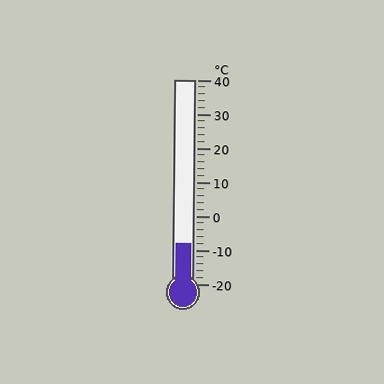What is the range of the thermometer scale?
The thermometer scale ranges from -20°C to 40°C.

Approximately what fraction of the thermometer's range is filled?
The thermometer is filled to approximately 20% of its range.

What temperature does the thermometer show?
The thermometer shows approximately -8°C.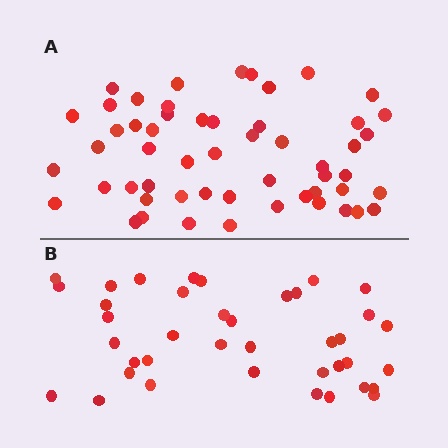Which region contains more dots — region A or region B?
Region A (the top region) has more dots.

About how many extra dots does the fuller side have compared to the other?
Region A has approximately 15 more dots than region B.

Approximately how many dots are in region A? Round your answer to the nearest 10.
About 50 dots. (The exact count is 54, which rounds to 50.)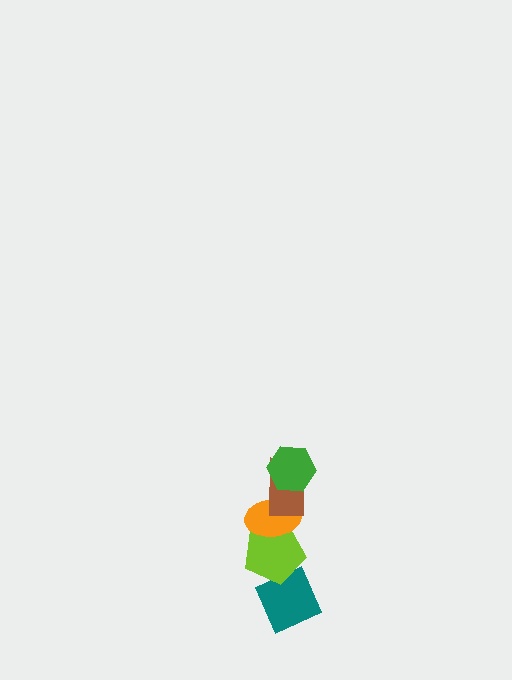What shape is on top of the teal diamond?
The lime pentagon is on top of the teal diamond.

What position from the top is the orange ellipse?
The orange ellipse is 3rd from the top.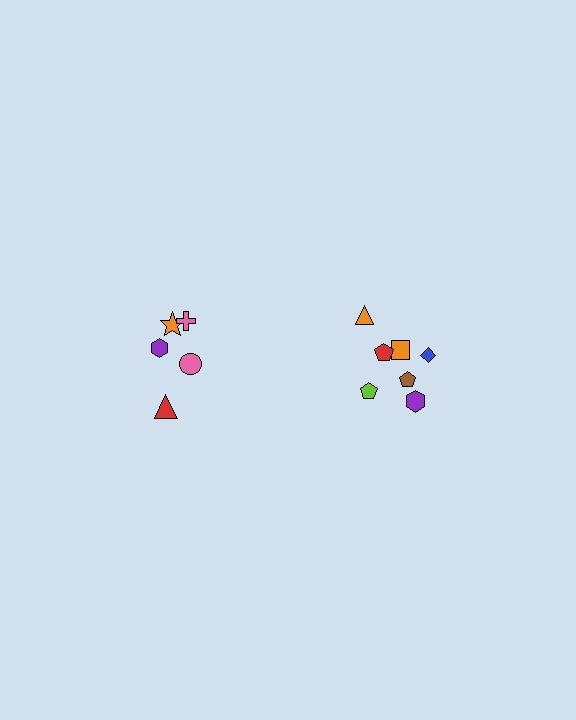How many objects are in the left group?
There are 5 objects.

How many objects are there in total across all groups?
There are 12 objects.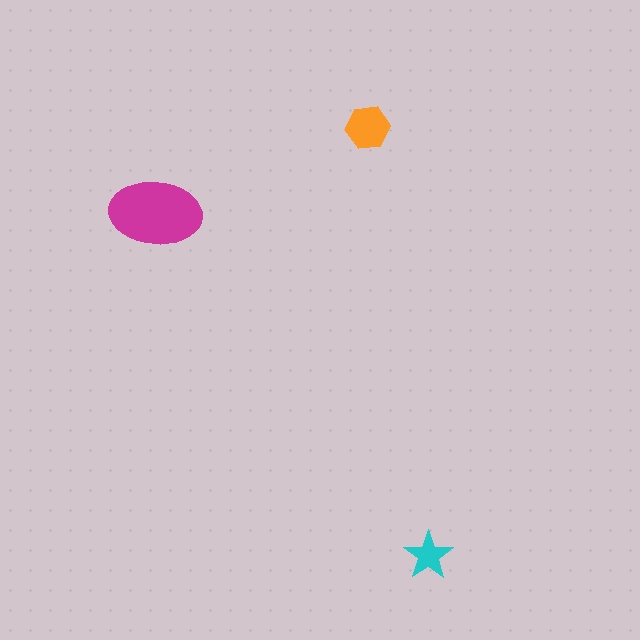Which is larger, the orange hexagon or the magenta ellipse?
The magenta ellipse.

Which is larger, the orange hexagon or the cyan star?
The orange hexagon.